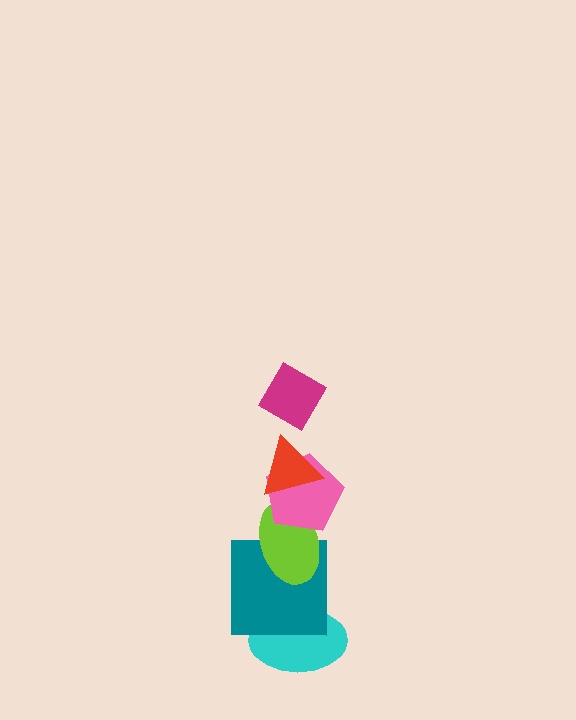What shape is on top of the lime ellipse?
The pink pentagon is on top of the lime ellipse.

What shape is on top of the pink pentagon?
The red triangle is on top of the pink pentagon.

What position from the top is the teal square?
The teal square is 5th from the top.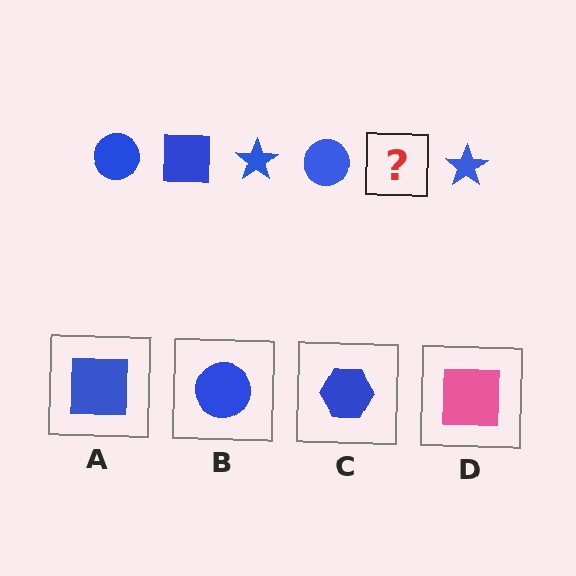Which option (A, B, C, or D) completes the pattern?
A.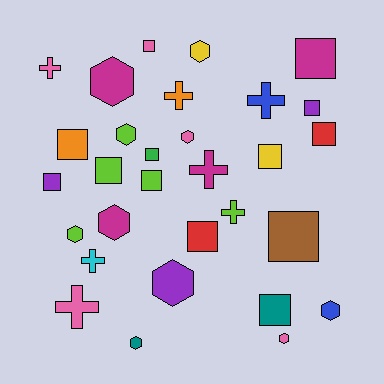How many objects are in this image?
There are 30 objects.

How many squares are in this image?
There are 13 squares.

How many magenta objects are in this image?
There are 4 magenta objects.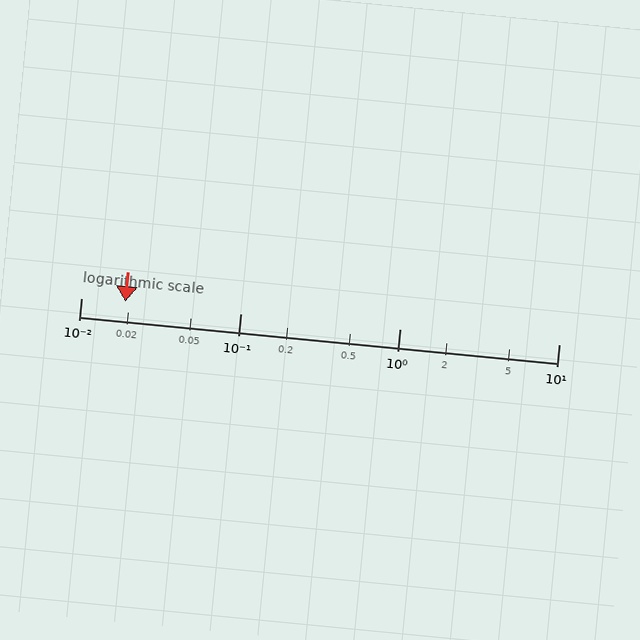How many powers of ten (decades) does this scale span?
The scale spans 3 decades, from 0.01 to 10.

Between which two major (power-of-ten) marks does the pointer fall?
The pointer is between 0.01 and 0.1.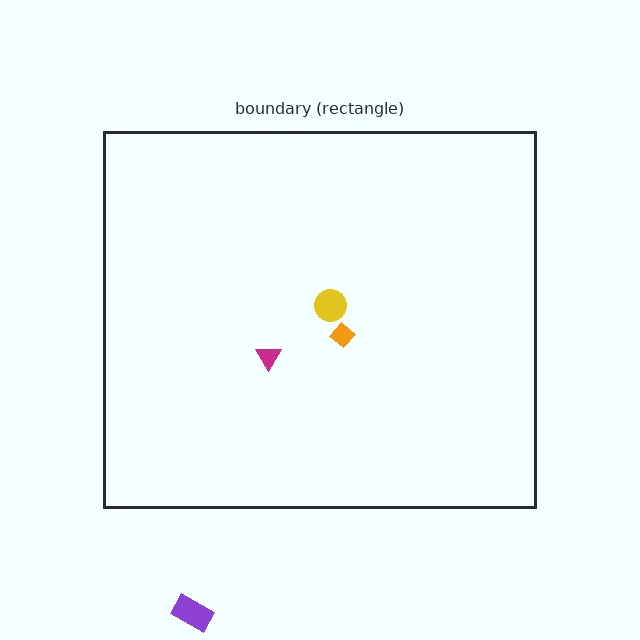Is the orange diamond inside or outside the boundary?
Inside.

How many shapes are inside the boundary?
3 inside, 1 outside.